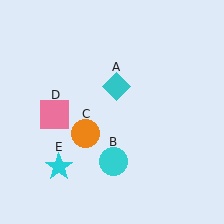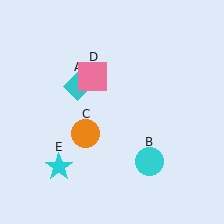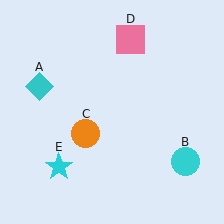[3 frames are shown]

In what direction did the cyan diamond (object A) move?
The cyan diamond (object A) moved left.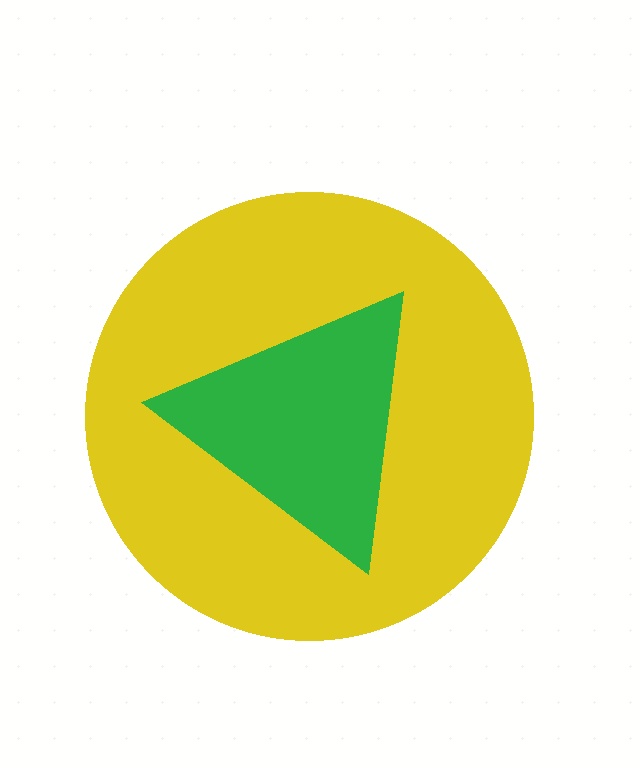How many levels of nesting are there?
2.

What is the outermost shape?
The yellow circle.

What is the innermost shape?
The green triangle.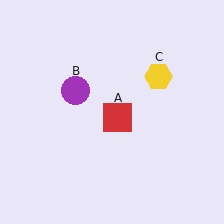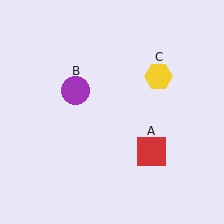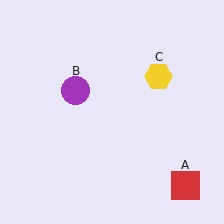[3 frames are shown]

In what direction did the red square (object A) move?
The red square (object A) moved down and to the right.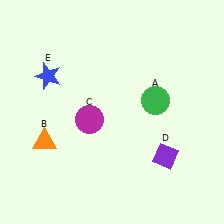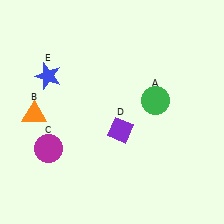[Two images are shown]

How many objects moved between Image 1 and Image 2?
3 objects moved between the two images.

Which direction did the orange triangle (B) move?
The orange triangle (B) moved up.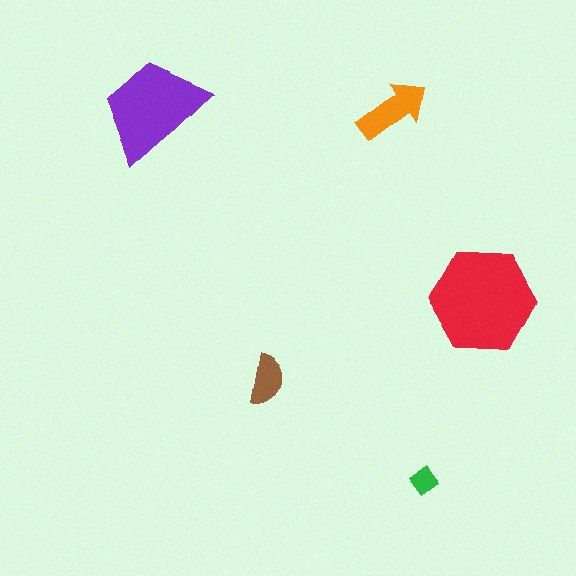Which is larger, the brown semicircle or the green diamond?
The brown semicircle.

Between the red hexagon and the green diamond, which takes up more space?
The red hexagon.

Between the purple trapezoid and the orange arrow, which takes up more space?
The purple trapezoid.